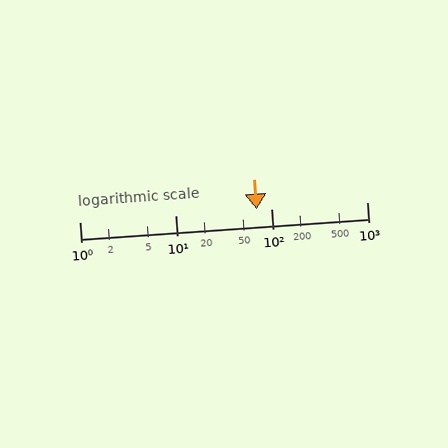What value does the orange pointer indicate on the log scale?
The pointer indicates approximately 71.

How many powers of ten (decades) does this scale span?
The scale spans 3 decades, from 1 to 1000.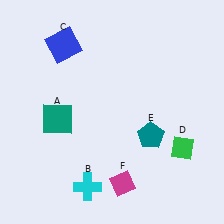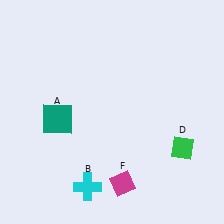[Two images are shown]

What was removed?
The teal pentagon (E), the blue square (C) were removed in Image 2.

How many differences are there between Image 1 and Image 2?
There are 2 differences between the two images.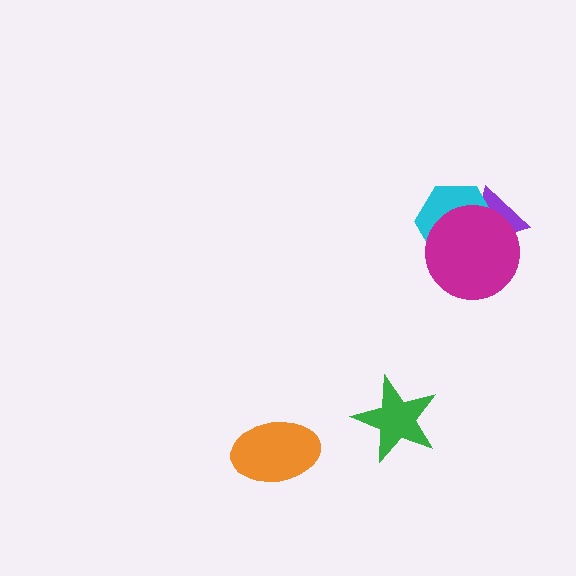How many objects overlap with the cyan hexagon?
2 objects overlap with the cyan hexagon.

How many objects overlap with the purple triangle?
2 objects overlap with the purple triangle.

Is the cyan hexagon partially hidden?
Yes, it is partially covered by another shape.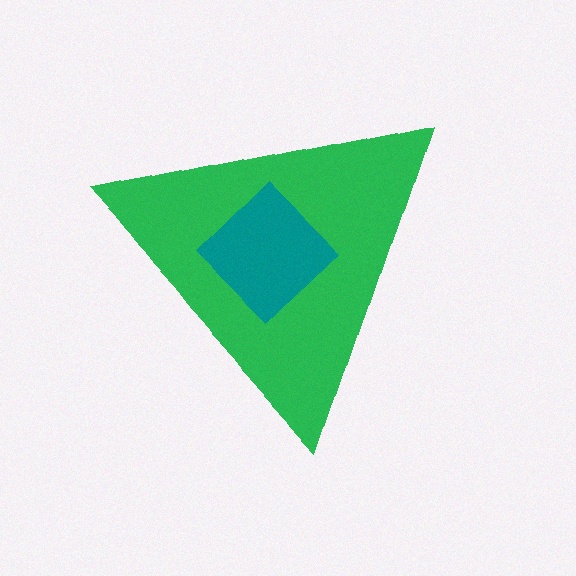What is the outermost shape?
The green triangle.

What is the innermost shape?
The teal diamond.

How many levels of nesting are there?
2.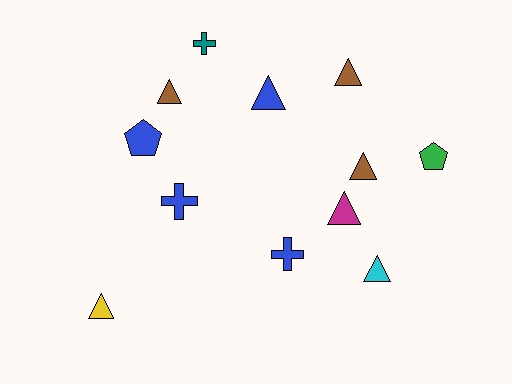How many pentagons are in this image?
There are 2 pentagons.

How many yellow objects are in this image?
There is 1 yellow object.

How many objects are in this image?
There are 12 objects.